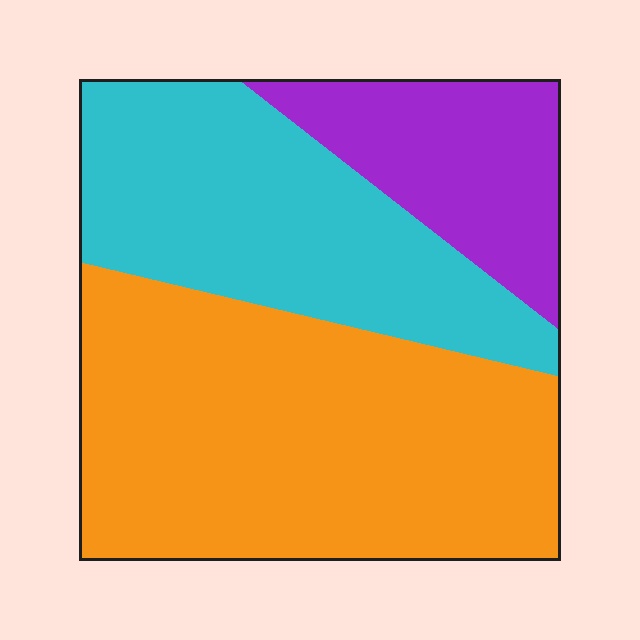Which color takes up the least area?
Purple, at roughly 20%.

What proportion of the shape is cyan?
Cyan covers 32% of the shape.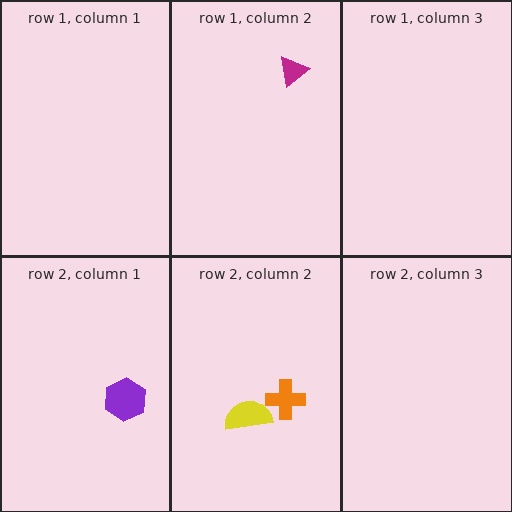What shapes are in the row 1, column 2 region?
The magenta triangle.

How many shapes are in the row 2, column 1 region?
1.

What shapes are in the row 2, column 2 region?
The orange cross, the yellow semicircle.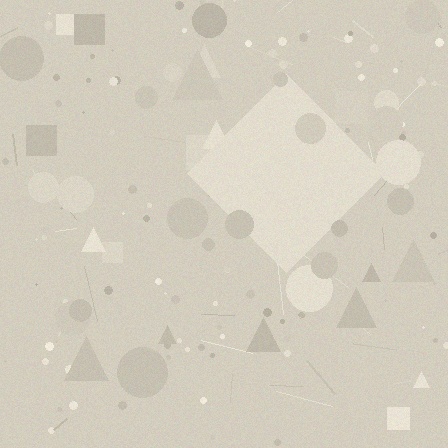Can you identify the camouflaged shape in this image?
The camouflaged shape is a diamond.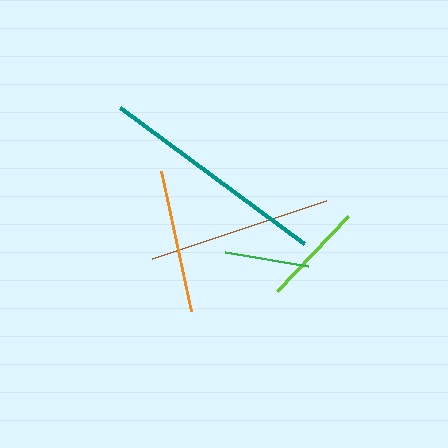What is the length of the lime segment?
The lime segment is approximately 104 pixels long.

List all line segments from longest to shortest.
From longest to shortest: teal, brown, orange, lime, green.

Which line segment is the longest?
The teal line is the longest at approximately 228 pixels.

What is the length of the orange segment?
The orange segment is approximately 143 pixels long.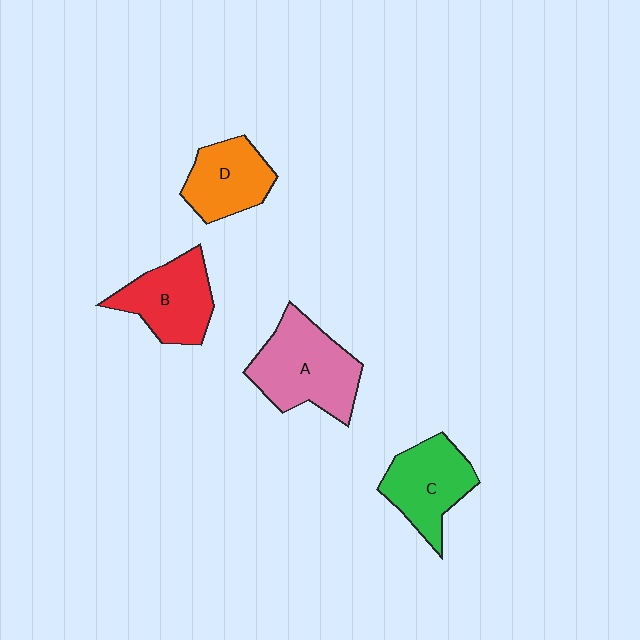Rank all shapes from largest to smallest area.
From largest to smallest: A (pink), C (green), B (red), D (orange).